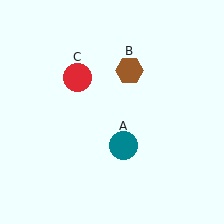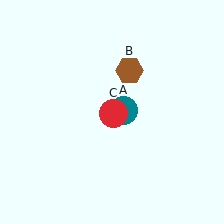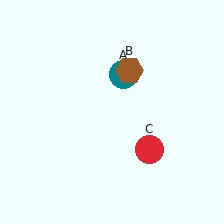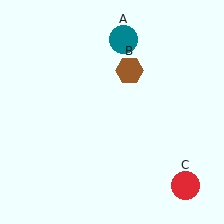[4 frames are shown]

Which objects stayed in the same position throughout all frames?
Brown hexagon (object B) remained stationary.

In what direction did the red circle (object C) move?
The red circle (object C) moved down and to the right.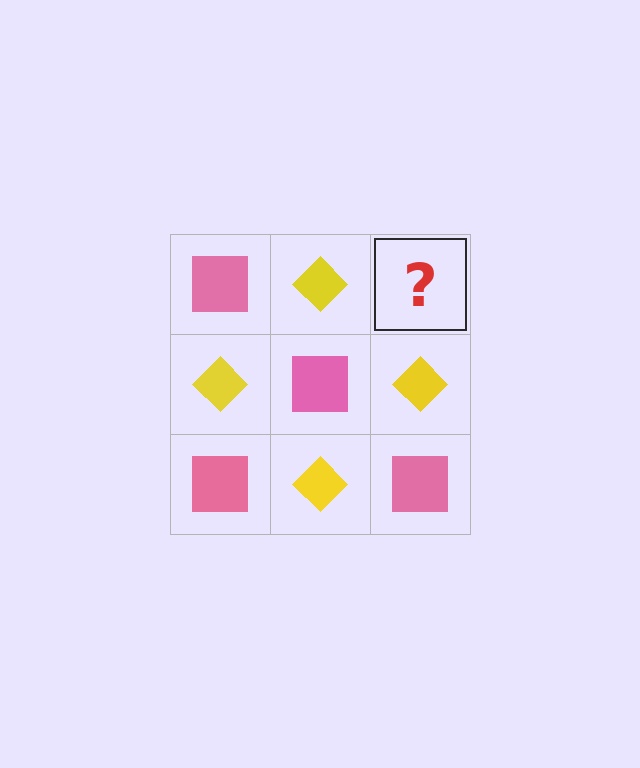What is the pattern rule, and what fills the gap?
The rule is that it alternates pink square and yellow diamond in a checkerboard pattern. The gap should be filled with a pink square.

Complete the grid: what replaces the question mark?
The question mark should be replaced with a pink square.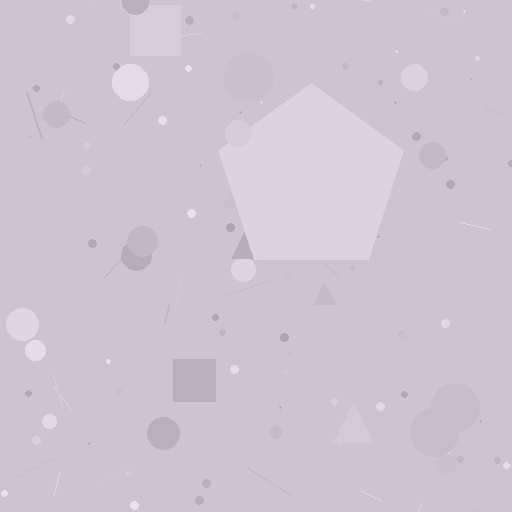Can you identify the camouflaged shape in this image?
The camouflaged shape is a pentagon.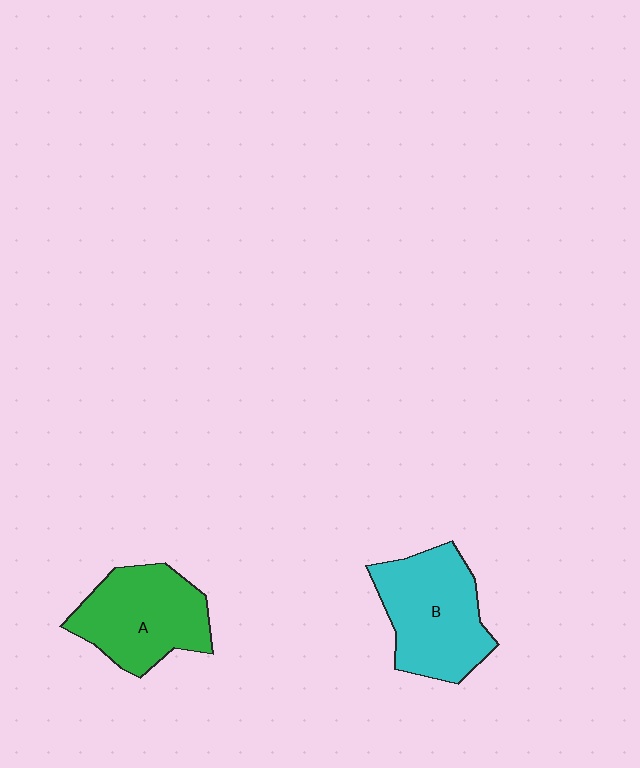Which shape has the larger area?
Shape B (cyan).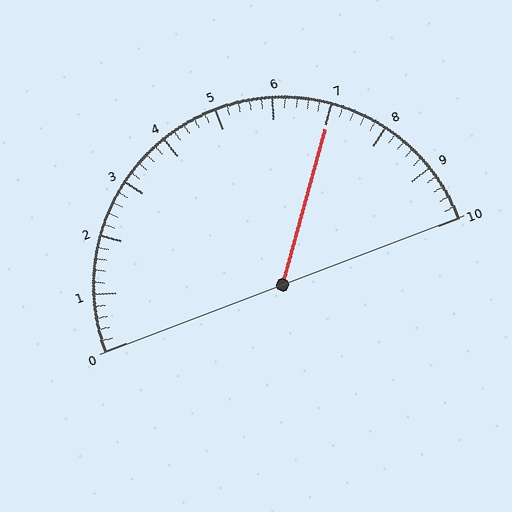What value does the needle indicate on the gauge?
The needle indicates approximately 7.0.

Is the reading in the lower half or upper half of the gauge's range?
The reading is in the upper half of the range (0 to 10).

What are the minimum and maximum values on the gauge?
The gauge ranges from 0 to 10.